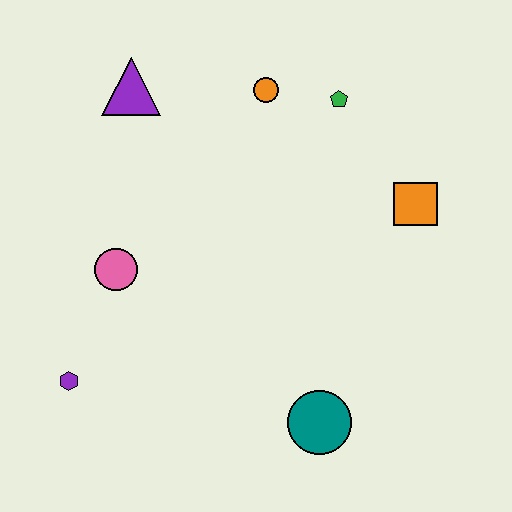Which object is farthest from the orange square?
The purple hexagon is farthest from the orange square.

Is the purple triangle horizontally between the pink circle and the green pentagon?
Yes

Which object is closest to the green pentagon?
The orange circle is closest to the green pentagon.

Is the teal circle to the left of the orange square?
Yes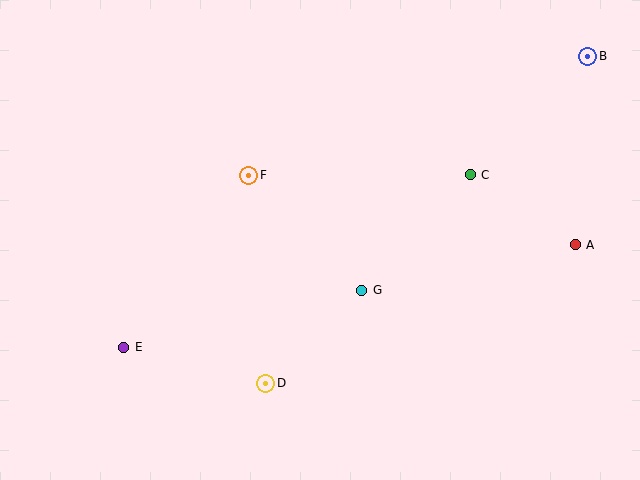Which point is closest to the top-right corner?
Point B is closest to the top-right corner.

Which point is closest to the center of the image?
Point G at (362, 290) is closest to the center.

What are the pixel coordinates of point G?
Point G is at (362, 290).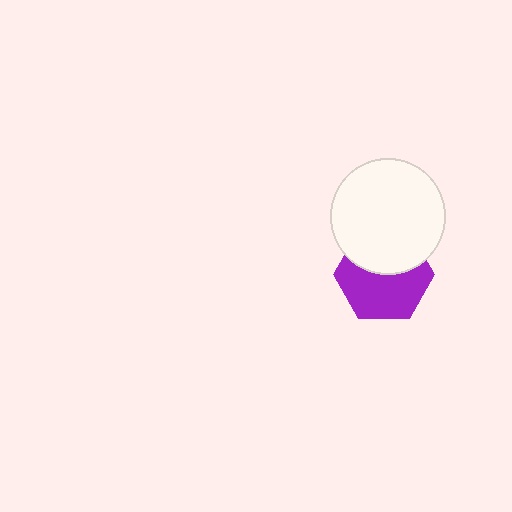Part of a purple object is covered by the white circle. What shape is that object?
It is a hexagon.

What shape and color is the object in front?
The object in front is a white circle.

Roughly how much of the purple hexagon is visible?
About half of it is visible (roughly 59%).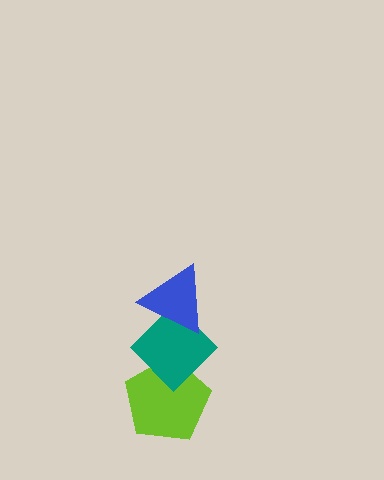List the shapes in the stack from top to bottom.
From top to bottom: the blue triangle, the teal diamond, the lime pentagon.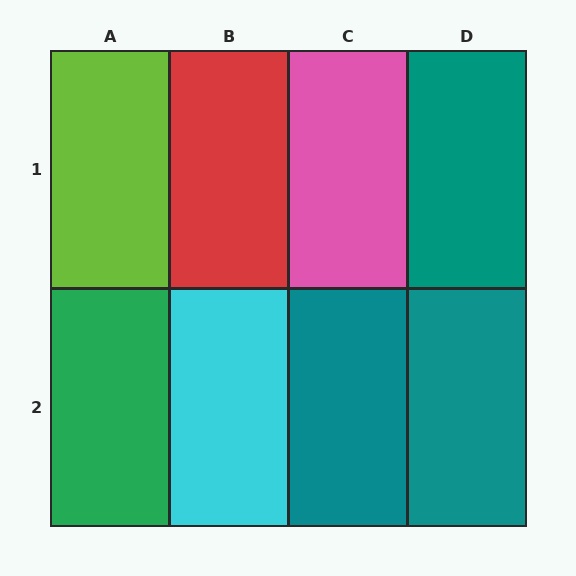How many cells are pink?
1 cell is pink.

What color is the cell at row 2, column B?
Cyan.